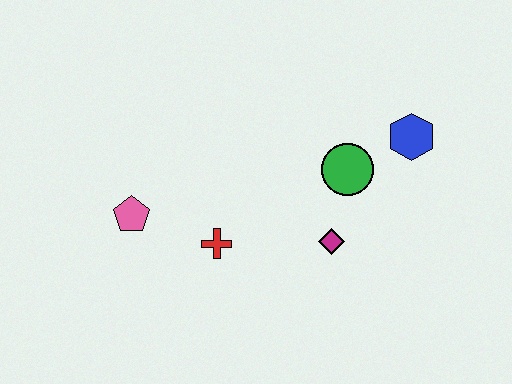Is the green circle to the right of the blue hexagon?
No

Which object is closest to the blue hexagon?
The green circle is closest to the blue hexagon.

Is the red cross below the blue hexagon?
Yes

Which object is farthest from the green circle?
The pink pentagon is farthest from the green circle.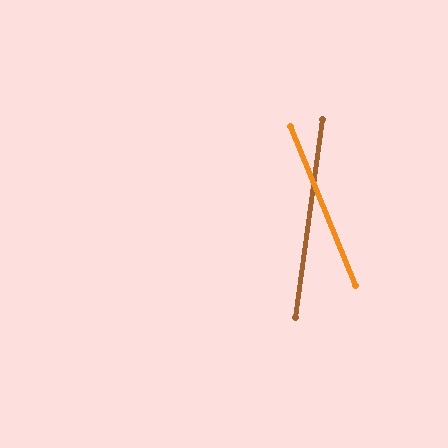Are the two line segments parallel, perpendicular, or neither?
Neither parallel nor perpendicular — they differ by about 30°.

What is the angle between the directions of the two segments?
Approximately 30 degrees.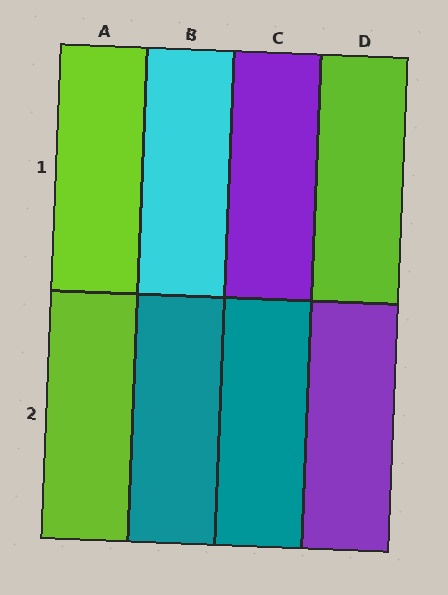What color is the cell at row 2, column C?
Teal.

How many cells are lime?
3 cells are lime.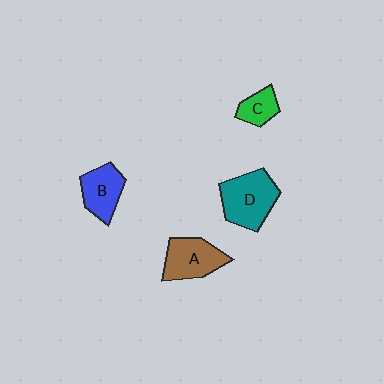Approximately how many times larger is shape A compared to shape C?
Approximately 1.9 times.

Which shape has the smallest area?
Shape C (green).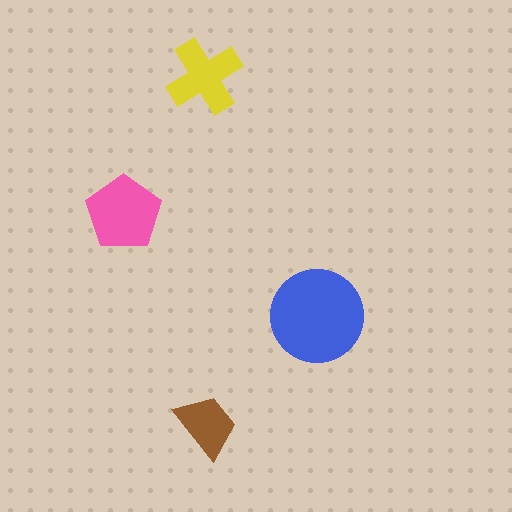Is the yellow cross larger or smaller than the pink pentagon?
Smaller.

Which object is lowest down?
The brown trapezoid is bottommost.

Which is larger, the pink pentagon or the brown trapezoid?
The pink pentagon.